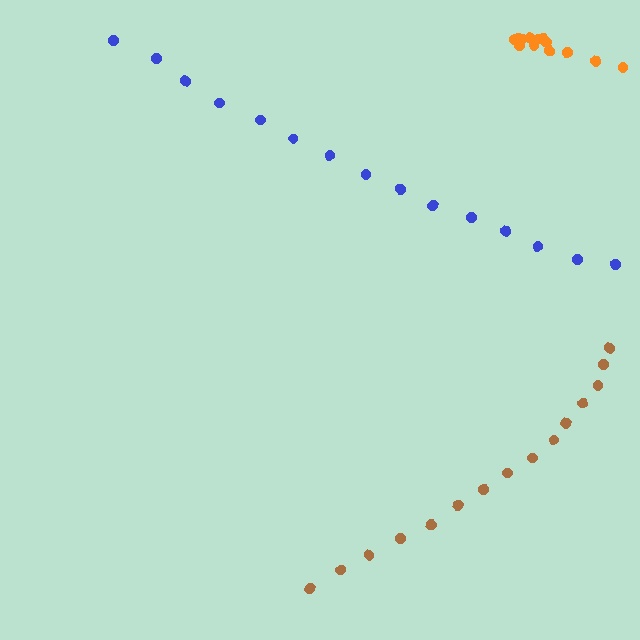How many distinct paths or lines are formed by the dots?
There are 3 distinct paths.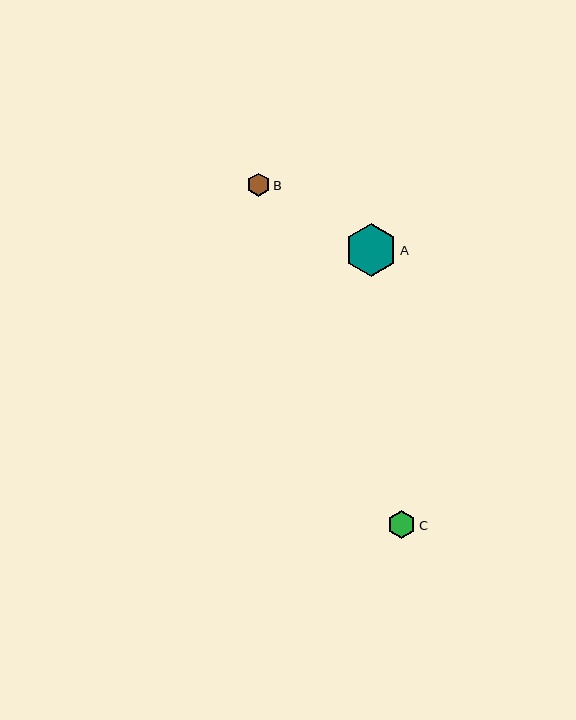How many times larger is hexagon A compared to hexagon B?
Hexagon A is approximately 2.3 times the size of hexagon B.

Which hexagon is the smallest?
Hexagon B is the smallest with a size of approximately 23 pixels.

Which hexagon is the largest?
Hexagon A is the largest with a size of approximately 52 pixels.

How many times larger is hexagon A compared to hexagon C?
Hexagon A is approximately 1.9 times the size of hexagon C.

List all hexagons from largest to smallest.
From largest to smallest: A, C, B.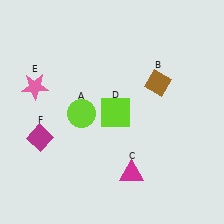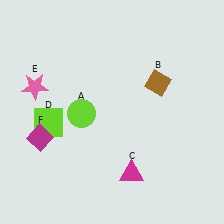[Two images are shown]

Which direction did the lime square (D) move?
The lime square (D) moved left.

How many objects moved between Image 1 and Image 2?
1 object moved between the two images.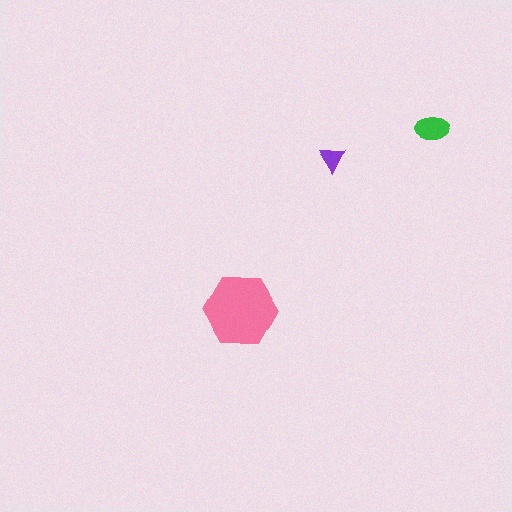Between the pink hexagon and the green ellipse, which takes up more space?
The pink hexagon.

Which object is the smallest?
The purple triangle.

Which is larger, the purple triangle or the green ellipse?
The green ellipse.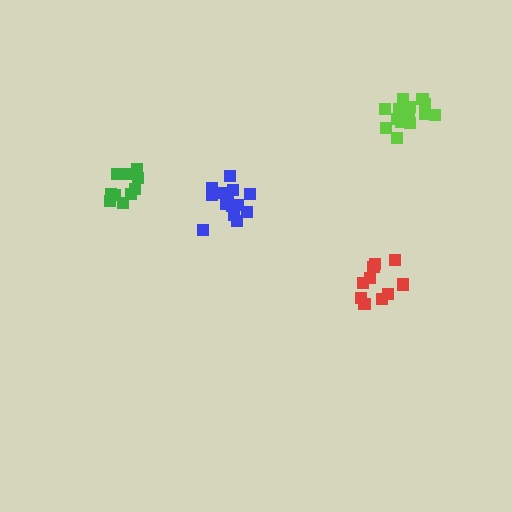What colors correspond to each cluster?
The clusters are colored: green, lime, blue, red.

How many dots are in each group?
Group 1: 10 dots, Group 2: 15 dots, Group 3: 15 dots, Group 4: 10 dots (50 total).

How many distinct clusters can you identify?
There are 4 distinct clusters.